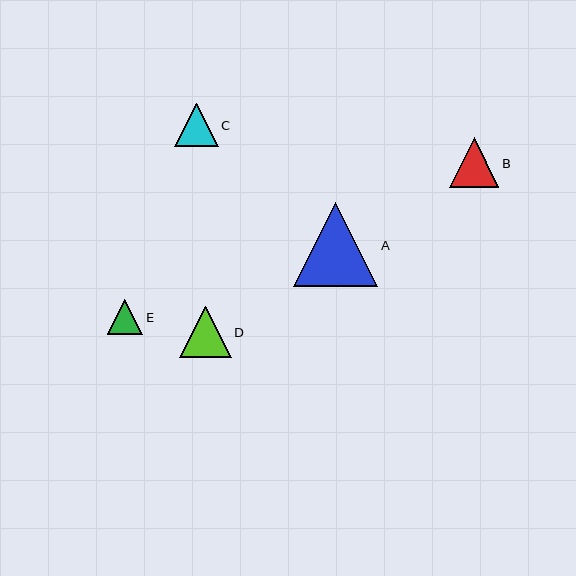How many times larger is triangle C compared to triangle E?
Triangle C is approximately 1.2 times the size of triangle E.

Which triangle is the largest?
Triangle A is the largest with a size of approximately 84 pixels.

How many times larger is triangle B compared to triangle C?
Triangle B is approximately 1.1 times the size of triangle C.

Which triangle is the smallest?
Triangle E is the smallest with a size of approximately 35 pixels.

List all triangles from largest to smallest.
From largest to smallest: A, D, B, C, E.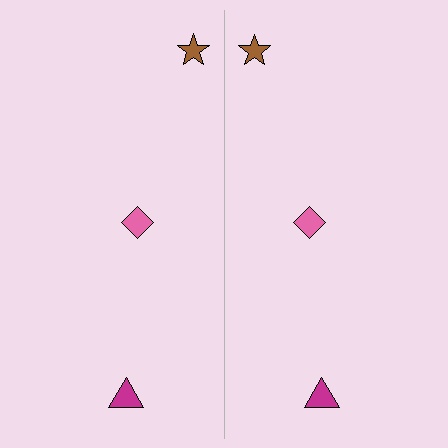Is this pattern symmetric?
Yes, this pattern has bilateral (reflection) symmetry.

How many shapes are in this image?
There are 6 shapes in this image.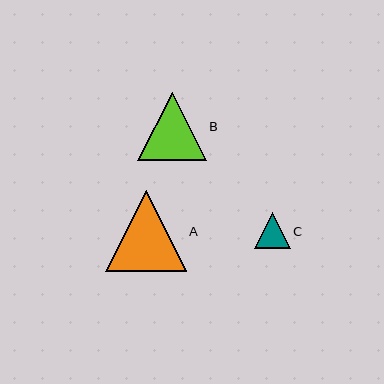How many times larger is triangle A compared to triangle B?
Triangle A is approximately 1.2 times the size of triangle B.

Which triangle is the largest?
Triangle A is the largest with a size of approximately 81 pixels.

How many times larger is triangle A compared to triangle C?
Triangle A is approximately 2.2 times the size of triangle C.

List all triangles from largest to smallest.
From largest to smallest: A, B, C.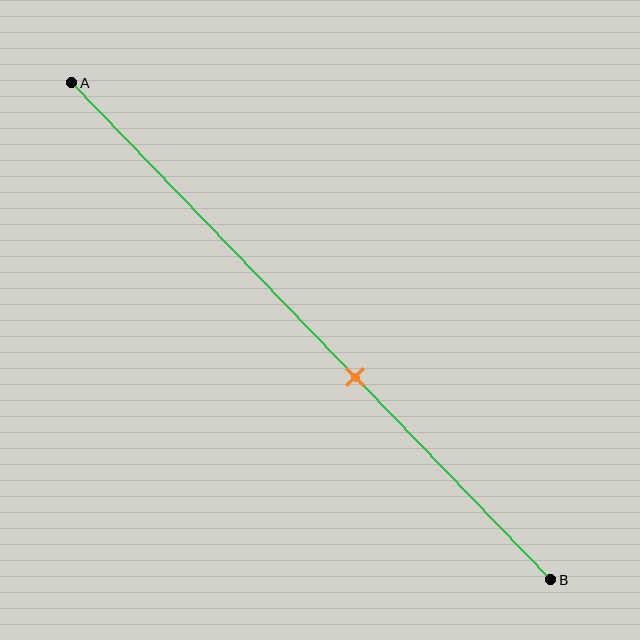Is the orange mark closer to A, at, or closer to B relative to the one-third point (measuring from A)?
The orange mark is closer to point B than the one-third point of segment AB.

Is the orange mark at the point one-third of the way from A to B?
No, the mark is at about 60% from A, not at the 33% one-third point.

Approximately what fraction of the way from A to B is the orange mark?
The orange mark is approximately 60% of the way from A to B.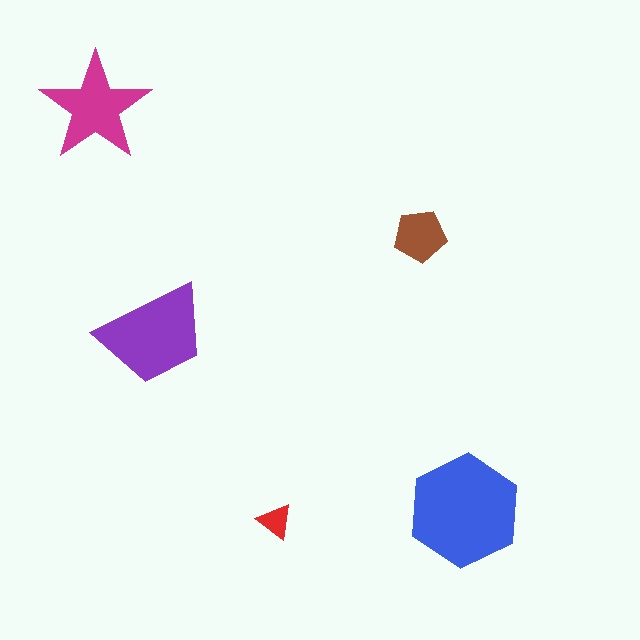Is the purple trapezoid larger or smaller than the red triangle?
Larger.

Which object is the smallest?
The red triangle.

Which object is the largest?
The blue hexagon.